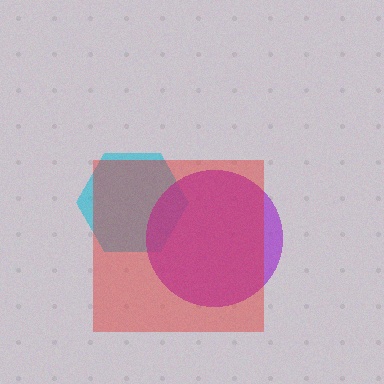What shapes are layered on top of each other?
The layered shapes are: a cyan hexagon, a purple circle, a red square.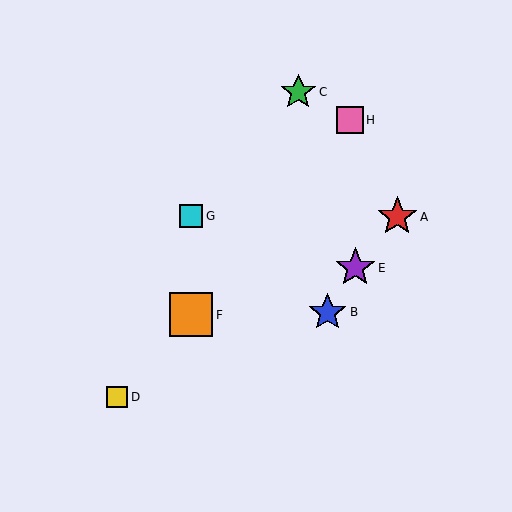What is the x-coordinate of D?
Object D is at x≈117.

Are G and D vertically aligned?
No, G is at x≈191 and D is at x≈117.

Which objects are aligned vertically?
Objects F, G are aligned vertically.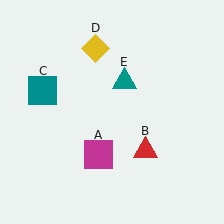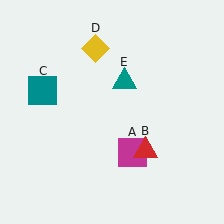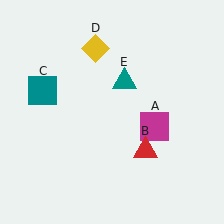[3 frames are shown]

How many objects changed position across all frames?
1 object changed position: magenta square (object A).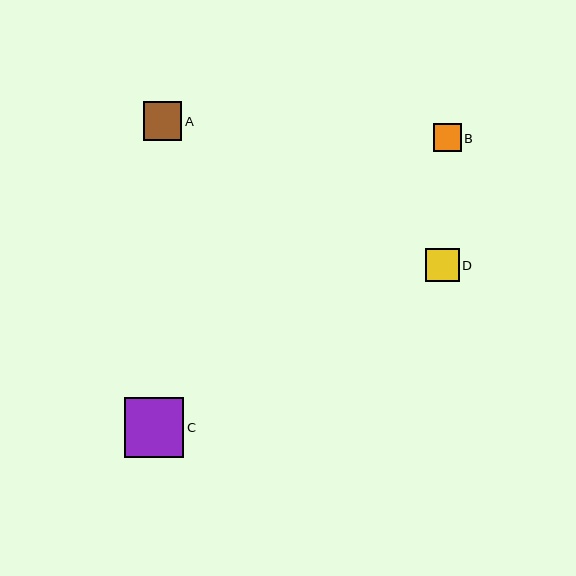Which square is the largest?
Square C is the largest with a size of approximately 60 pixels.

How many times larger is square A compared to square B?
Square A is approximately 1.4 times the size of square B.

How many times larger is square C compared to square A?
Square C is approximately 1.6 times the size of square A.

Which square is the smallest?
Square B is the smallest with a size of approximately 27 pixels.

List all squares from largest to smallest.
From largest to smallest: C, A, D, B.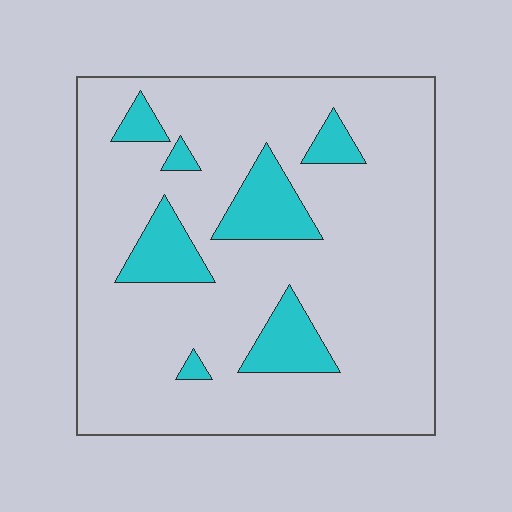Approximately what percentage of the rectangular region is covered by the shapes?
Approximately 15%.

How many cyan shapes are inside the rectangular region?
7.